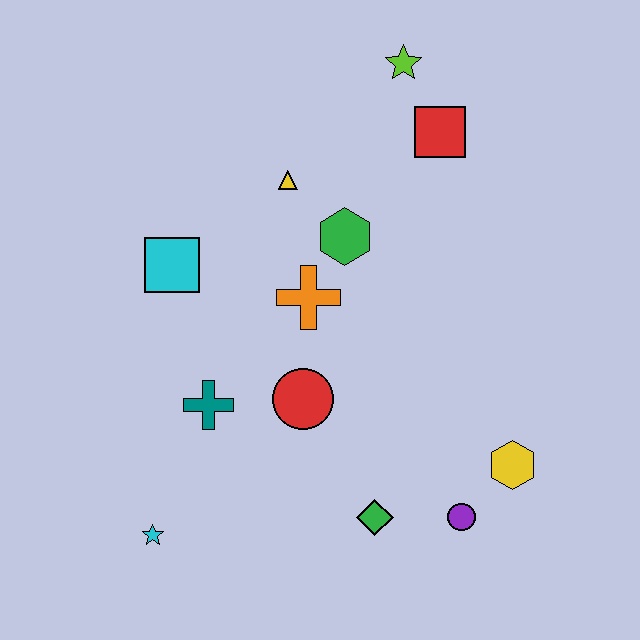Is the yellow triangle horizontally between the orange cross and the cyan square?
Yes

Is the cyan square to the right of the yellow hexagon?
No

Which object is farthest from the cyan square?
The yellow hexagon is farthest from the cyan square.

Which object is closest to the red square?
The lime star is closest to the red square.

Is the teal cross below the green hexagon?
Yes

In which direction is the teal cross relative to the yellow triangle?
The teal cross is below the yellow triangle.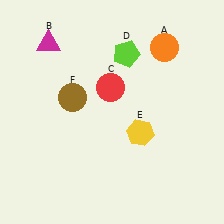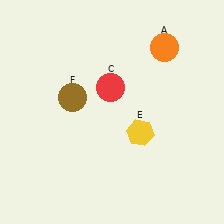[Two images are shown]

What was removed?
The magenta triangle (B), the lime pentagon (D) were removed in Image 2.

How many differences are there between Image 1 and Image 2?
There are 2 differences between the two images.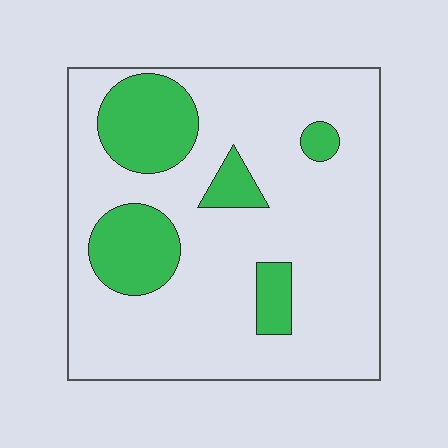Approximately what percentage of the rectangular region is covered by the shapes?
Approximately 20%.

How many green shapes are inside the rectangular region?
5.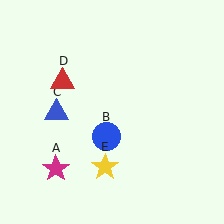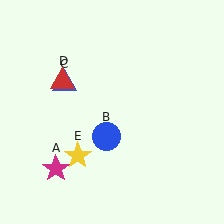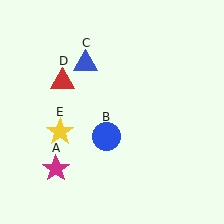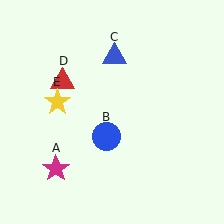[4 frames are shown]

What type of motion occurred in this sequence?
The blue triangle (object C), yellow star (object E) rotated clockwise around the center of the scene.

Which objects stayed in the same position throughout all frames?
Magenta star (object A) and blue circle (object B) and red triangle (object D) remained stationary.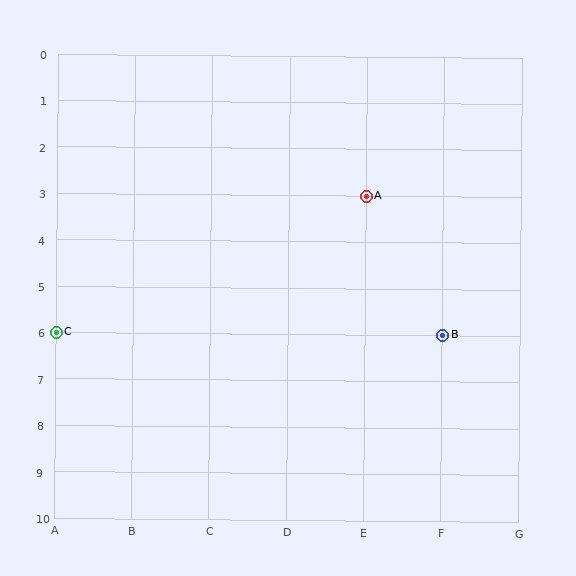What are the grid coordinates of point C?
Point C is at grid coordinates (A, 6).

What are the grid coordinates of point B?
Point B is at grid coordinates (F, 6).